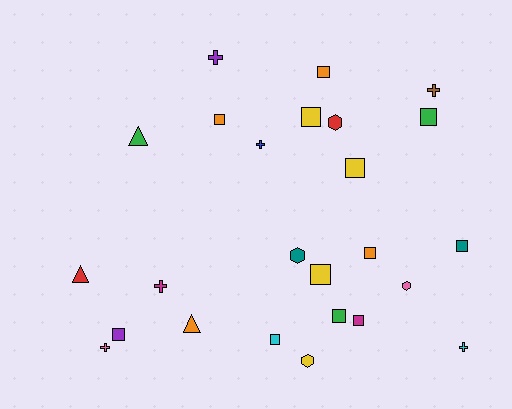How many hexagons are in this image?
There are 4 hexagons.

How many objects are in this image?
There are 25 objects.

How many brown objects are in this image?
There is 1 brown object.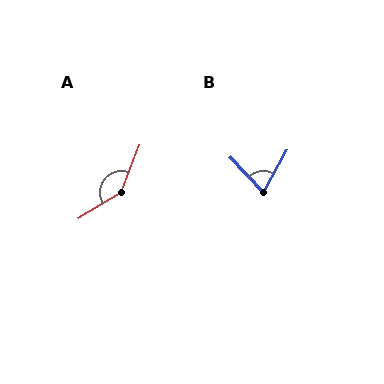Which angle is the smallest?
B, at approximately 72 degrees.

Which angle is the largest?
A, at approximately 143 degrees.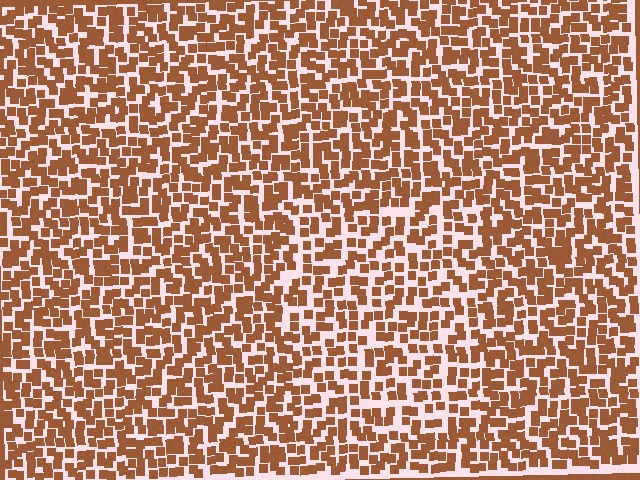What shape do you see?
I see a rectangle.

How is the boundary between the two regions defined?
The boundary is defined by a change in element density (approximately 1.4x ratio). All elements are the same color, size, and shape.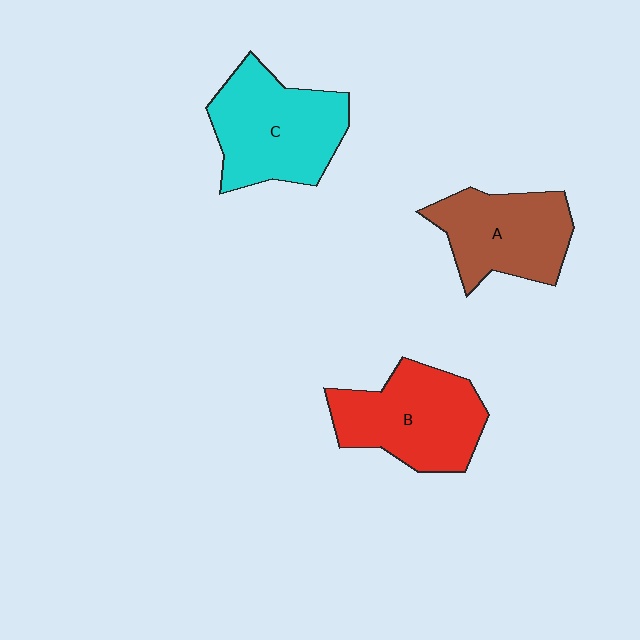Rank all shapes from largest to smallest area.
From largest to smallest: C (cyan), B (red), A (brown).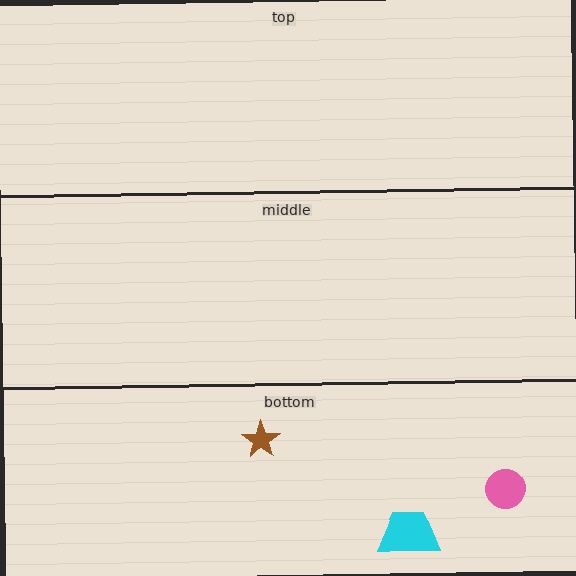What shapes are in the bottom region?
The cyan trapezoid, the pink circle, the brown star.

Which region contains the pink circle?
The bottom region.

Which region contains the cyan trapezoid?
The bottom region.